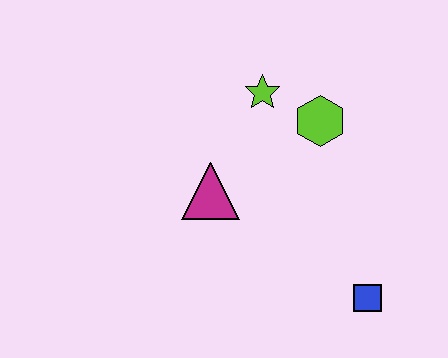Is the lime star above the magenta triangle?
Yes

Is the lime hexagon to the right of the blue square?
No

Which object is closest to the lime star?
The lime hexagon is closest to the lime star.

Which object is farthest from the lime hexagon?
The blue square is farthest from the lime hexagon.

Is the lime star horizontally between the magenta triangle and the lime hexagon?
Yes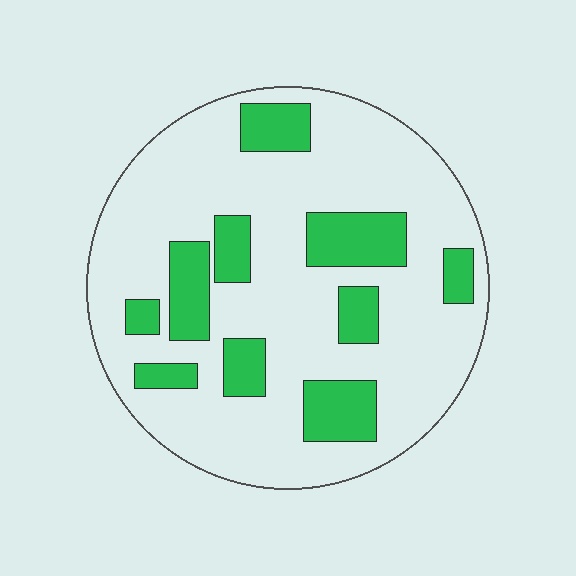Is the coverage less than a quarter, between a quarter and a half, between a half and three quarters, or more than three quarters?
Less than a quarter.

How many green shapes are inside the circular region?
10.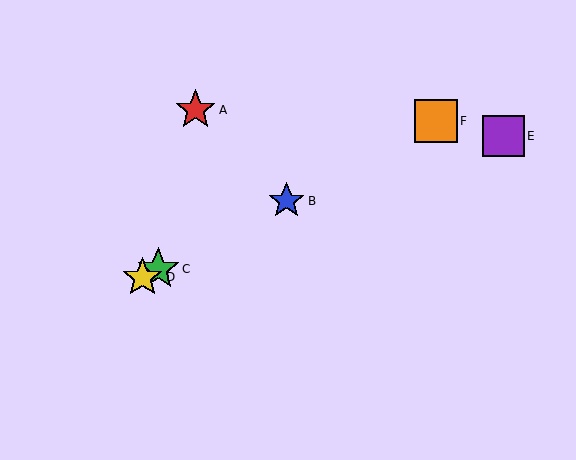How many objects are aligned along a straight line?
4 objects (B, C, D, F) are aligned along a straight line.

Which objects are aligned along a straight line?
Objects B, C, D, F are aligned along a straight line.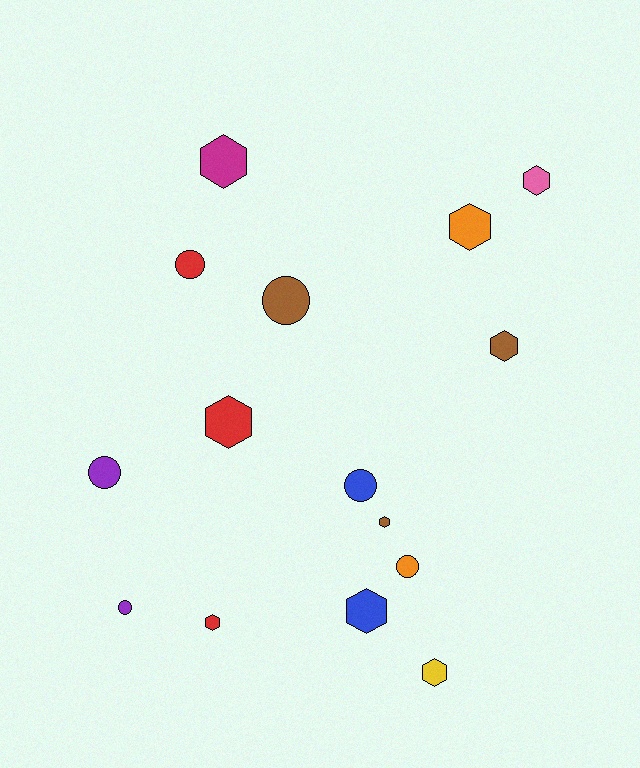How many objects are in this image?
There are 15 objects.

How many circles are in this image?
There are 6 circles.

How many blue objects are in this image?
There are 2 blue objects.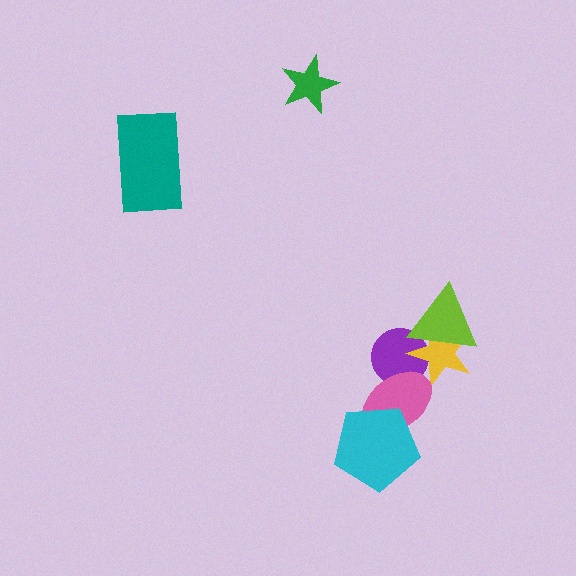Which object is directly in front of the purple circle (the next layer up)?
The yellow star is directly in front of the purple circle.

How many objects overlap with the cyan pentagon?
1 object overlaps with the cyan pentagon.